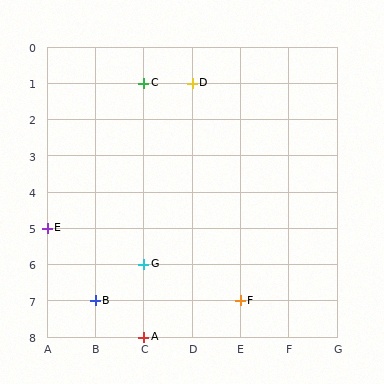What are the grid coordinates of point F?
Point F is at grid coordinates (E, 7).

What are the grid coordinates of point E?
Point E is at grid coordinates (A, 5).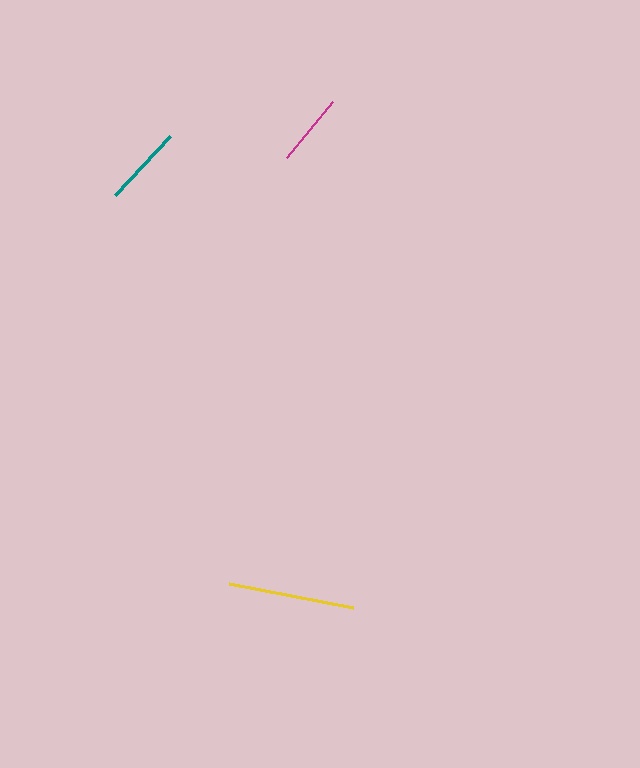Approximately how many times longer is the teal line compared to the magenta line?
The teal line is approximately 1.1 times the length of the magenta line.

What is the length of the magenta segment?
The magenta segment is approximately 72 pixels long.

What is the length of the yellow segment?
The yellow segment is approximately 127 pixels long.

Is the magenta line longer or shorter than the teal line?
The teal line is longer than the magenta line.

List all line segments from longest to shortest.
From longest to shortest: yellow, teal, magenta.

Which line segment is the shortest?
The magenta line is the shortest at approximately 72 pixels.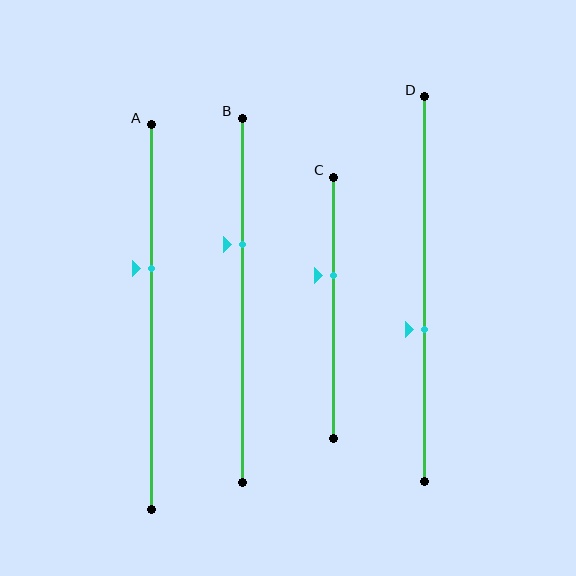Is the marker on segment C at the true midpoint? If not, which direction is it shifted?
No, the marker on segment C is shifted upward by about 12% of the segment length.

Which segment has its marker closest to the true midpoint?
Segment D has its marker closest to the true midpoint.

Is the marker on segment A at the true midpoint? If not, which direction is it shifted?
No, the marker on segment A is shifted upward by about 13% of the segment length.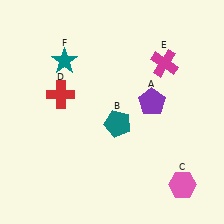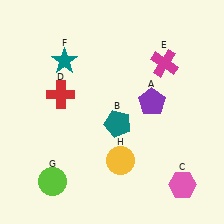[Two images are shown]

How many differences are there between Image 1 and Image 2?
There are 2 differences between the two images.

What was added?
A lime circle (G), a yellow circle (H) were added in Image 2.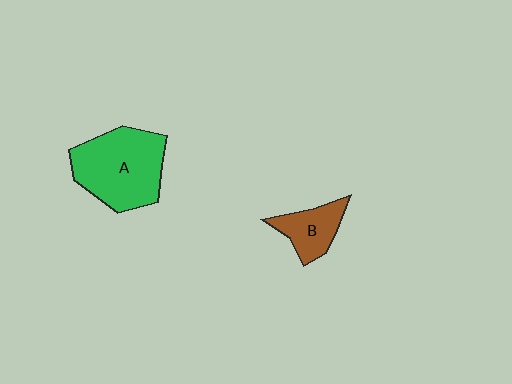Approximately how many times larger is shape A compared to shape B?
Approximately 2.2 times.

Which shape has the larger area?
Shape A (green).